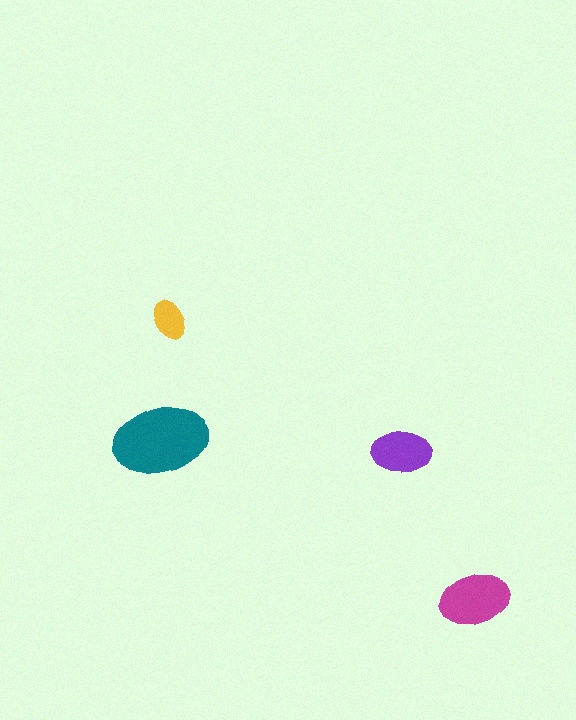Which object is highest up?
The yellow ellipse is topmost.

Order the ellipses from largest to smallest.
the teal one, the magenta one, the purple one, the yellow one.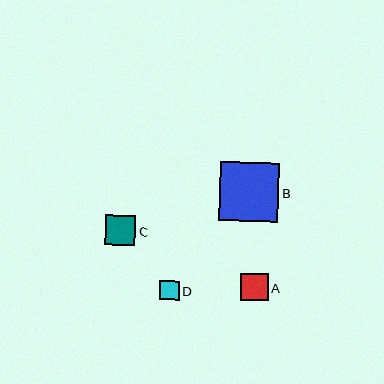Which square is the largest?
Square B is the largest with a size of approximately 59 pixels.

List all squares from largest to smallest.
From largest to smallest: B, C, A, D.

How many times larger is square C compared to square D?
Square C is approximately 1.6 times the size of square D.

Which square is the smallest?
Square D is the smallest with a size of approximately 20 pixels.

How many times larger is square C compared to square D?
Square C is approximately 1.6 times the size of square D.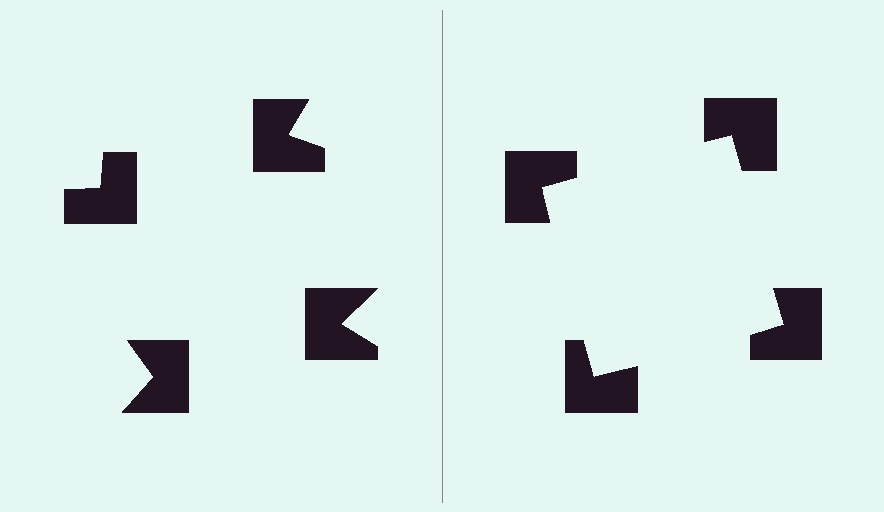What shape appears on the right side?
An illusory square.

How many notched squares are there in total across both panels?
8 — 4 on each side.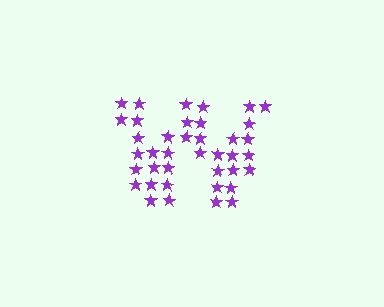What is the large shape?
The large shape is the letter W.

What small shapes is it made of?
It is made of small stars.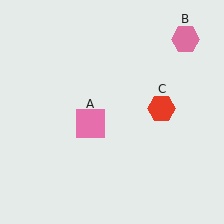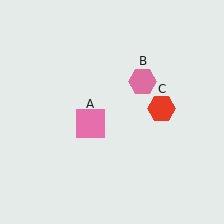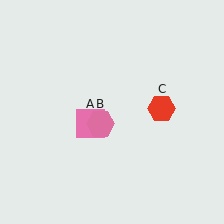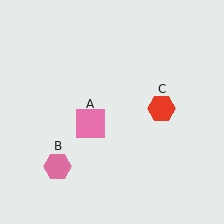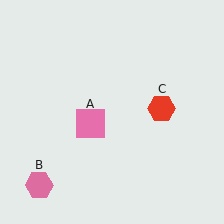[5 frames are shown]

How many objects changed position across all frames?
1 object changed position: pink hexagon (object B).